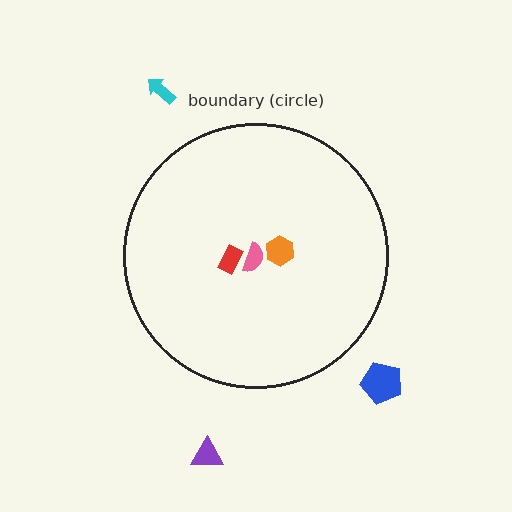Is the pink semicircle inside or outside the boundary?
Inside.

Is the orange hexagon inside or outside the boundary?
Inside.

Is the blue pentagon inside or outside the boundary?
Outside.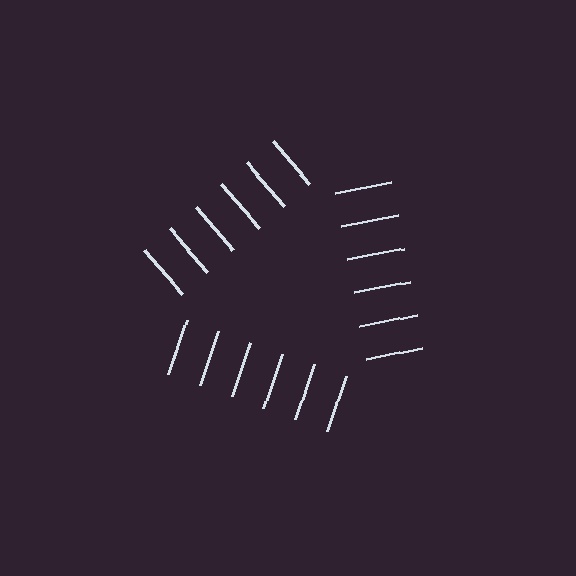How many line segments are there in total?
18 — 6 along each of the 3 edges.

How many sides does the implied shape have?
3 sides — the line-ends trace a triangle.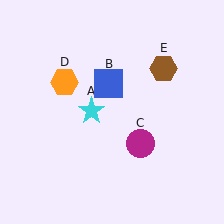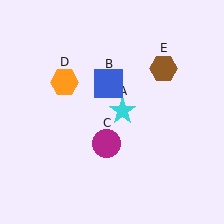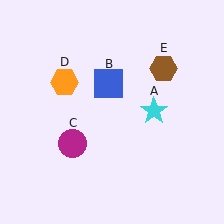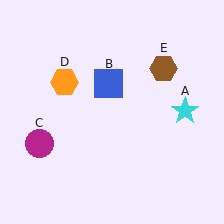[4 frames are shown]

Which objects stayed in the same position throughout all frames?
Blue square (object B) and orange hexagon (object D) and brown hexagon (object E) remained stationary.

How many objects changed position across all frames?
2 objects changed position: cyan star (object A), magenta circle (object C).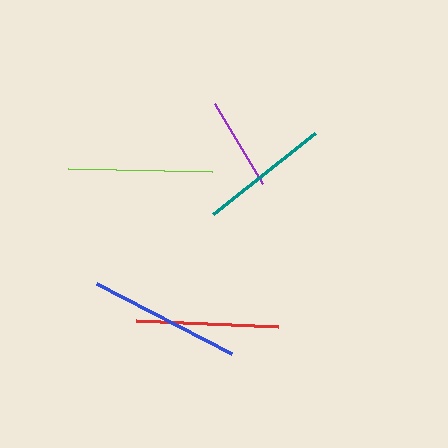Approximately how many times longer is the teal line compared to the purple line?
The teal line is approximately 1.4 times the length of the purple line.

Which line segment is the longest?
The blue line is the longest at approximately 152 pixels.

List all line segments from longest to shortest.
From longest to shortest: blue, lime, red, teal, purple.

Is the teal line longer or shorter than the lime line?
The lime line is longer than the teal line.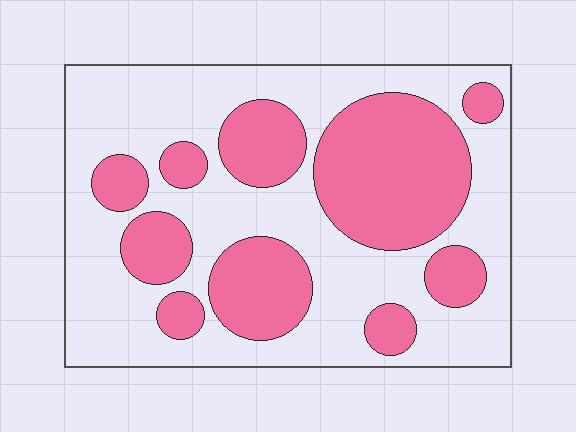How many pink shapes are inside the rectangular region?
10.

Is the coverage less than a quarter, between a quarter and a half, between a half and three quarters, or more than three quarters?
Between a quarter and a half.